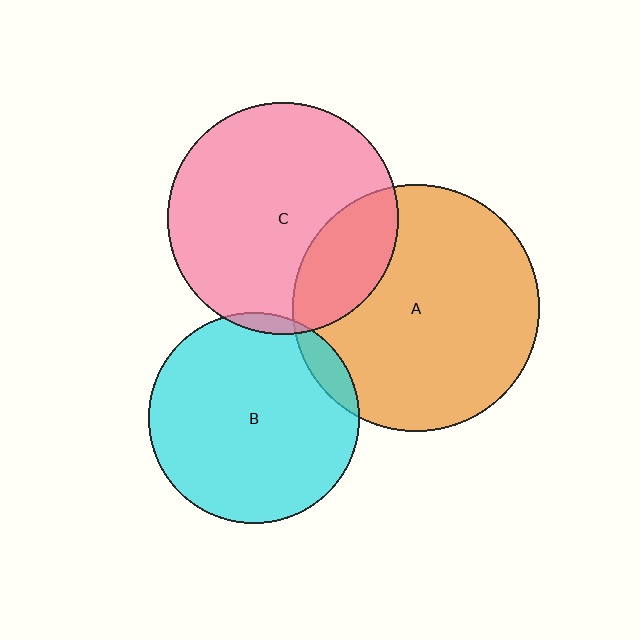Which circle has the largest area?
Circle A (orange).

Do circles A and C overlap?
Yes.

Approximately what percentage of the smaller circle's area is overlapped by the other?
Approximately 25%.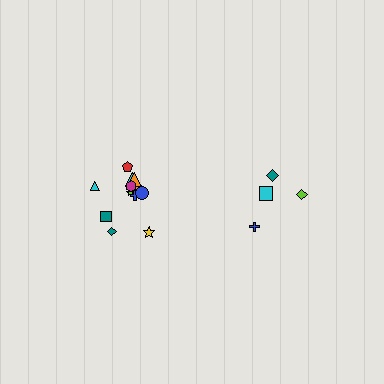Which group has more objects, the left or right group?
The left group.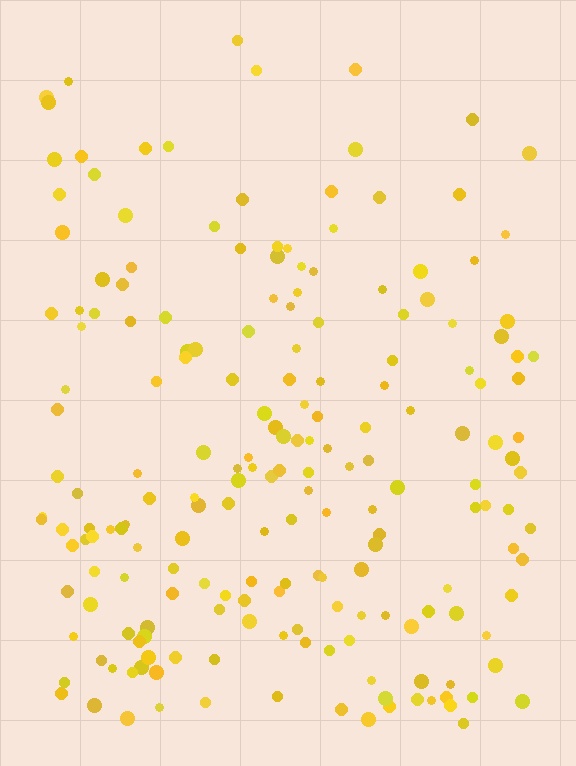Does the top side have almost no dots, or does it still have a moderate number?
Still a moderate number, just noticeably fewer than the bottom.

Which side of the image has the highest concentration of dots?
The bottom.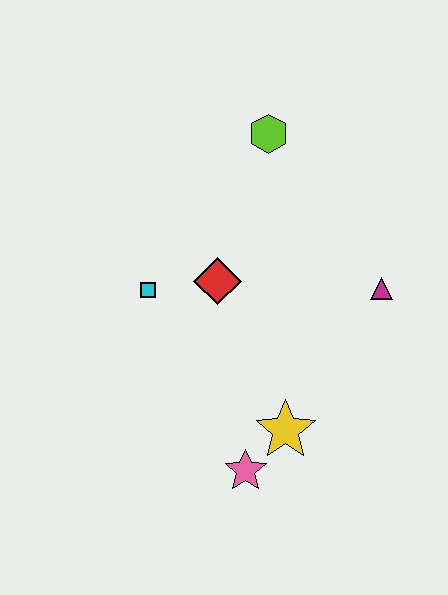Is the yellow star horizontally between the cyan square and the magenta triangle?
Yes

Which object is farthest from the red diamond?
The pink star is farthest from the red diamond.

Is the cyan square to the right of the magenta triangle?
No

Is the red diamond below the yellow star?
No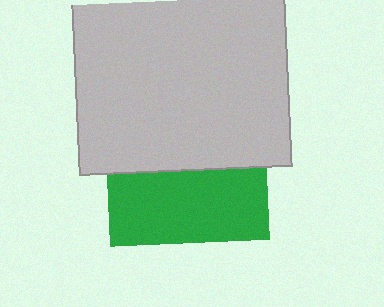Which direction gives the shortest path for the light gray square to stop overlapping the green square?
Moving up gives the shortest separation.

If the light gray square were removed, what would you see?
You would see the complete green square.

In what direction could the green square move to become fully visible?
The green square could move down. That would shift it out from behind the light gray square entirely.